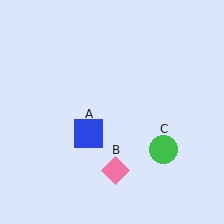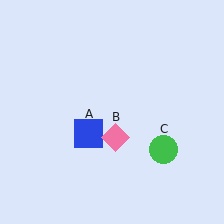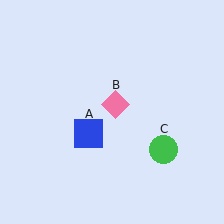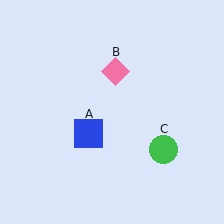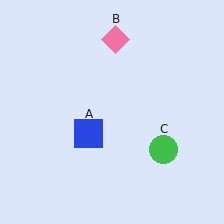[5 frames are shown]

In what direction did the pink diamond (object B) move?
The pink diamond (object B) moved up.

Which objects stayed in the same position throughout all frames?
Blue square (object A) and green circle (object C) remained stationary.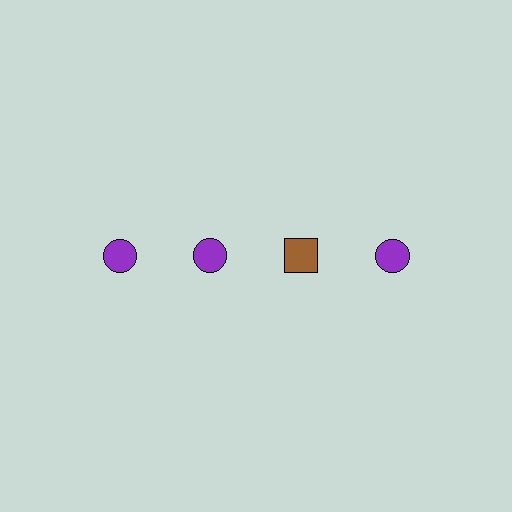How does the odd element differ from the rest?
It differs in both color (brown instead of purple) and shape (square instead of circle).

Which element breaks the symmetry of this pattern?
The brown square in the top row, center column breaks the symmetry. All other shapes are purple circles.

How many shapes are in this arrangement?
There are 4 shapes arranged in a grid pattern.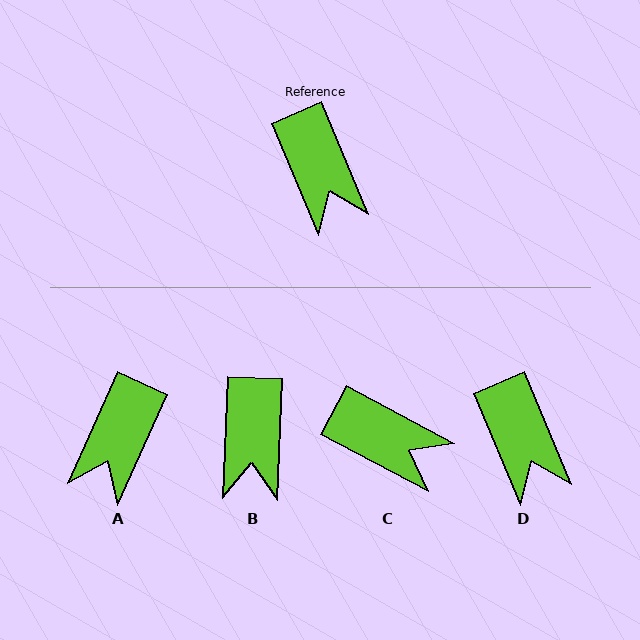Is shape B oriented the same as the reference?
No, it is off by about 25 degrees.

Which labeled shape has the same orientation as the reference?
D.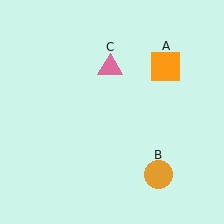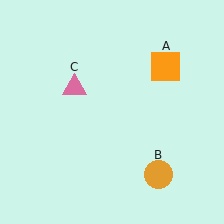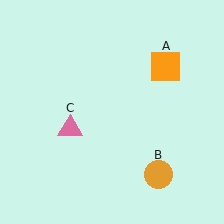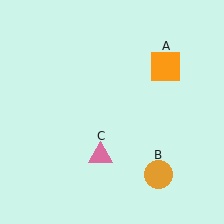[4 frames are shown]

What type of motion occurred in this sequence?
The pink triangle (object C) rotated counterclockwise around the center of the scene.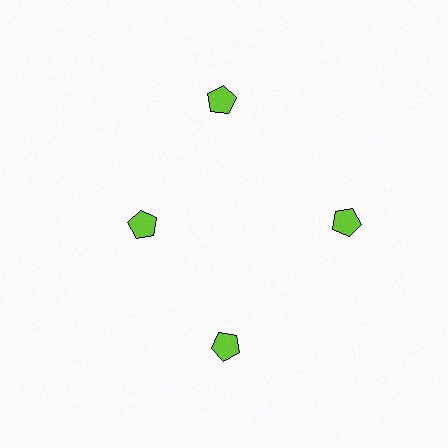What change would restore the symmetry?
The symmetry would be restored by moving it outward, back onto the ring so that all 4 pentagons sit at equal angles and equal distance from the center.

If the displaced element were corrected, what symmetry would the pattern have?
It would have 4-fold rotational symmetry — the pattern would map onto itself every 90 degrees.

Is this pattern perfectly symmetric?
No. The 4 lime pentagons are arranged in a ring, but one element near the 9 o'clock position is pulled inward toward the center, breaking the 4-fold rotational symmetry.